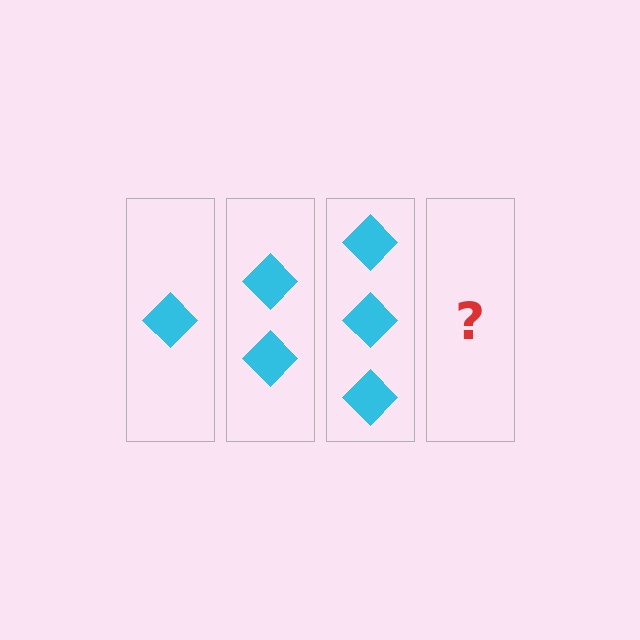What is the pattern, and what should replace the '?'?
The pattern is that each step adds one more diamond. The '?' should be 4 diamonds.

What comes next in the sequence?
The next element should be 4 diamonds.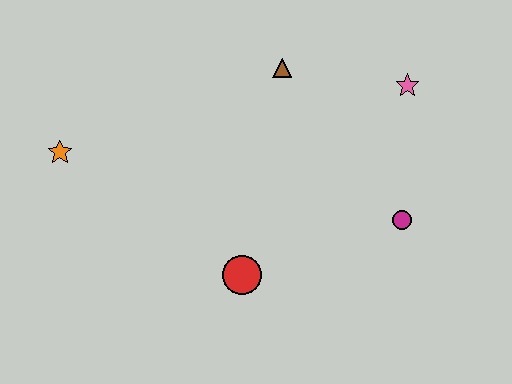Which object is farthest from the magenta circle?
The orange star is farthest from the magenta circle.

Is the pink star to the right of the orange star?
Yes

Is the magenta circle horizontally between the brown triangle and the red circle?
No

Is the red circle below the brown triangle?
Yes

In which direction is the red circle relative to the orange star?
The red circle is to the right of the orange star.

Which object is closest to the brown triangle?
The pink star is closest to the brown triangle.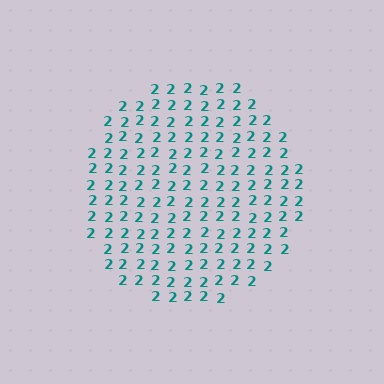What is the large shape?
The large shape is a circle.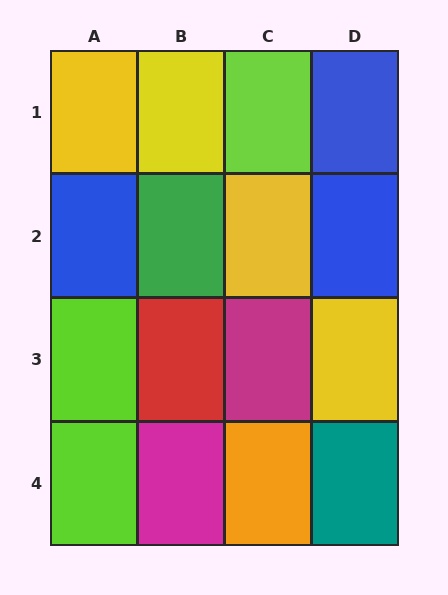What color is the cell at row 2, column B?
Green.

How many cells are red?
1 cell is red.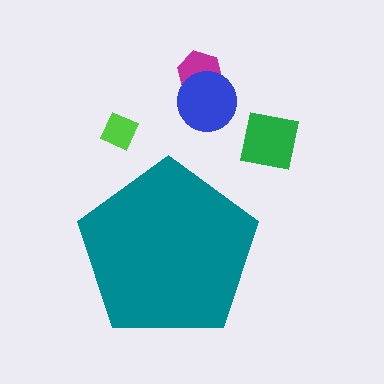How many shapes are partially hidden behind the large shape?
0 shapes are partially hidden.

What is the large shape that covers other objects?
A teal pentagon.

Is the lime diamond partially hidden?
No, the lime diamond is fully visible.